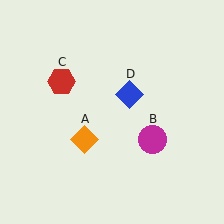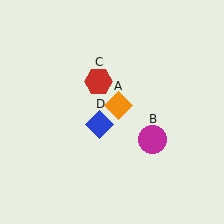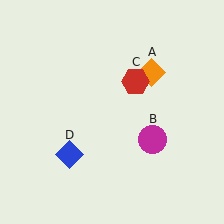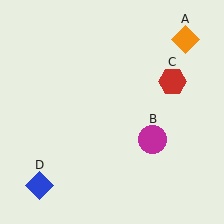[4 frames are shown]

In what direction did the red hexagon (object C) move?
The red hexagon (object C) moved right.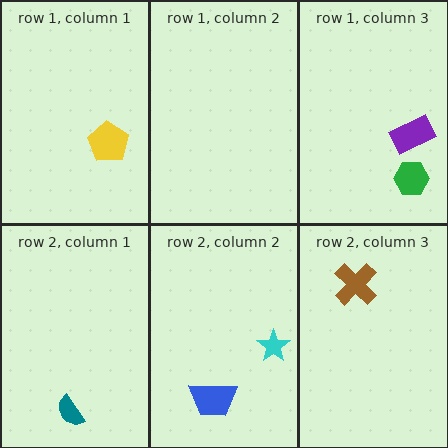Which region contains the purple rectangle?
The row 1, column 3 region.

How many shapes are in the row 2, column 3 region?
1.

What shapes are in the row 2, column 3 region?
The brown cross.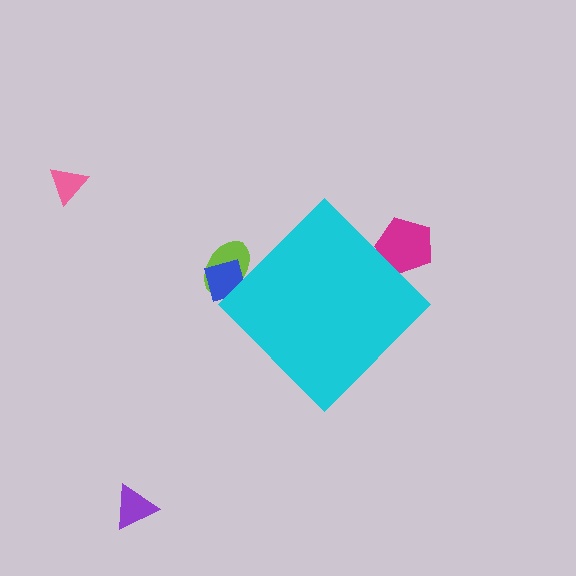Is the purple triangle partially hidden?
No, the purple triangle is fully visible.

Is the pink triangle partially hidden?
No, the pink triangle is fully visible.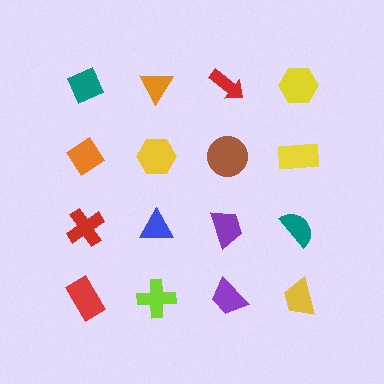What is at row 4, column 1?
A red rectangle.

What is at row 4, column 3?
A purple trapezoid.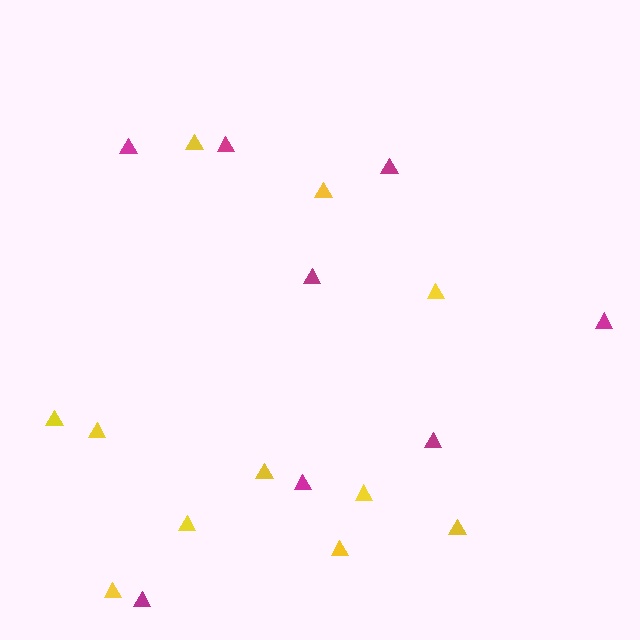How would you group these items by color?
There are 2 groups: one group of magenta triangles (8) and one group of yellow triangles (11).